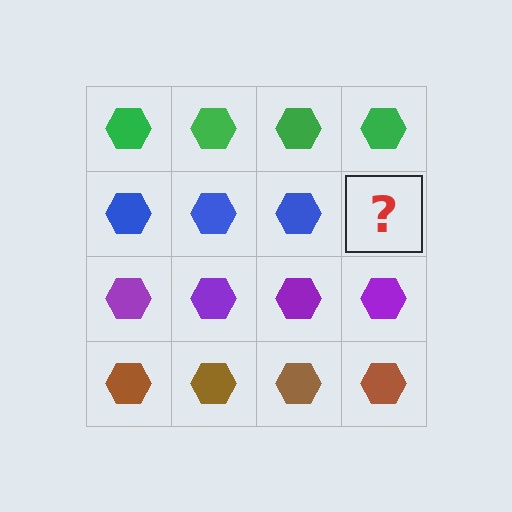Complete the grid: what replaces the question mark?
The question mark should be replaced with a blue hexagon.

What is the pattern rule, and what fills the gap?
The rule is that each row has a consistent color. The gap should be filled with a blue hexagon.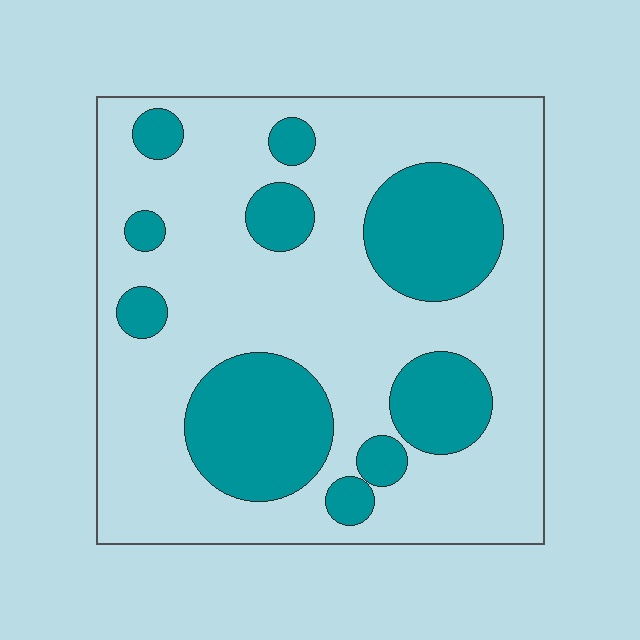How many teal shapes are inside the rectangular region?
10.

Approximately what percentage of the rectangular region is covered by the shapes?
Approximately 30%.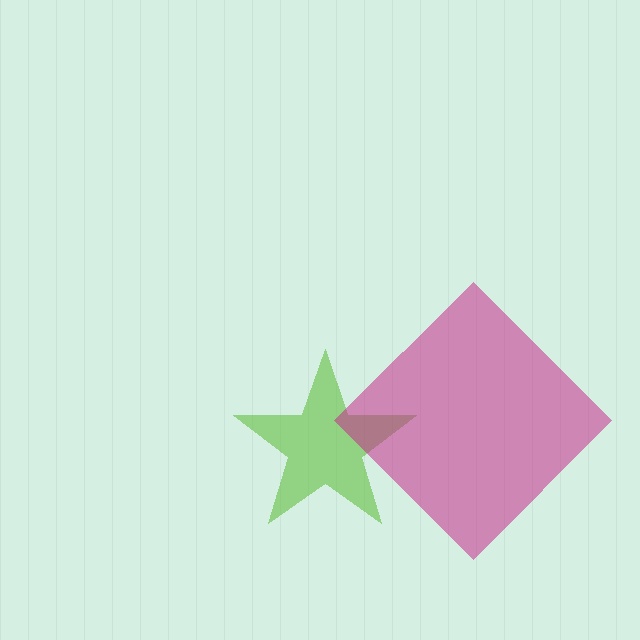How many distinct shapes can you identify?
There are 2 distinct shapes: a lime star, a magenta diamond.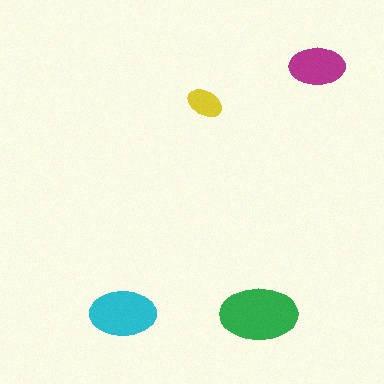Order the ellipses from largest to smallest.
the green one, the cyan one, the magenta one, the yellow one.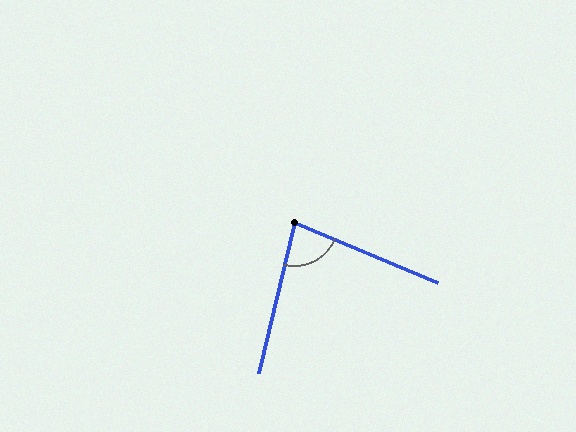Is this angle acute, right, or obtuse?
It is acute.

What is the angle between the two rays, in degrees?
Approximately 81 degrees.